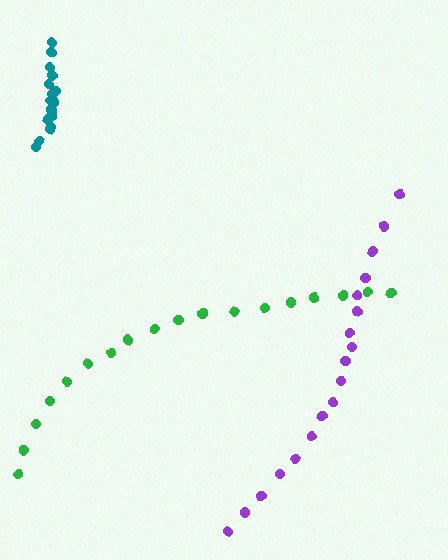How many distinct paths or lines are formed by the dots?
There are 3 distinct paths.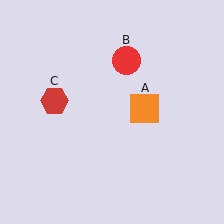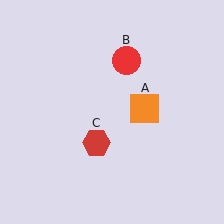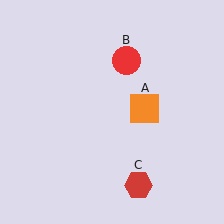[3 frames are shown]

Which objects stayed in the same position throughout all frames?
Orange square (object A) and red circle (object B) remained stationary.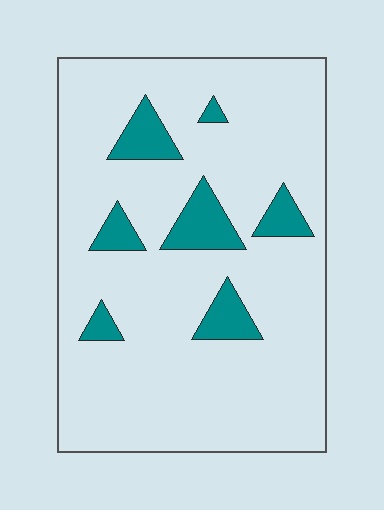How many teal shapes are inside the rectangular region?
7.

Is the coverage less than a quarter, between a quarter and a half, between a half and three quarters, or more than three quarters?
Less than a quarter.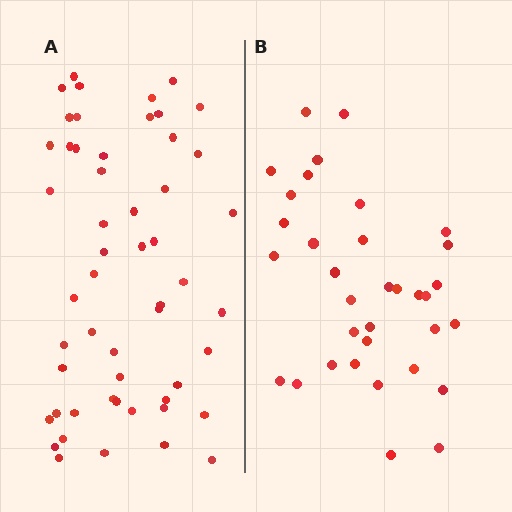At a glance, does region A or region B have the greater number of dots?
Region A (the left region) has more dots.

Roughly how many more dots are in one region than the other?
Region A has approximately 20 more dots than region B.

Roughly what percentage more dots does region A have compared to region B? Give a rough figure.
About 55% more.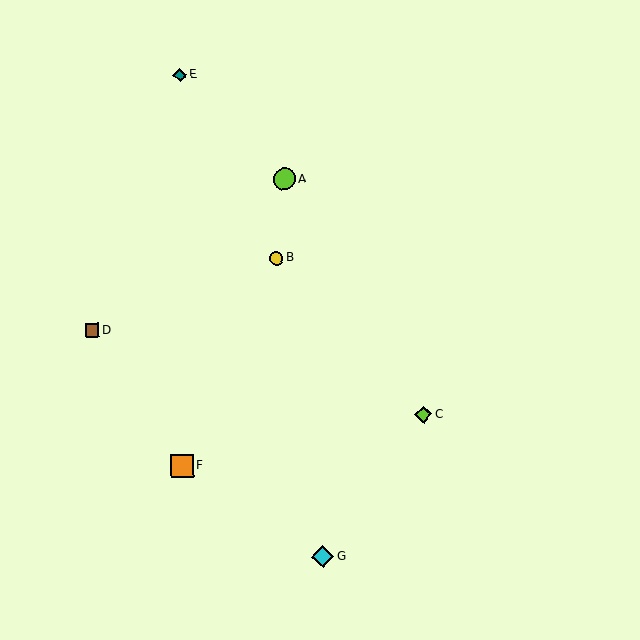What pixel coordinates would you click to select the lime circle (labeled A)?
Click at (284, 179) to select the lime circle A.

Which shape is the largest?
The orange square (labeled F) is the largest.